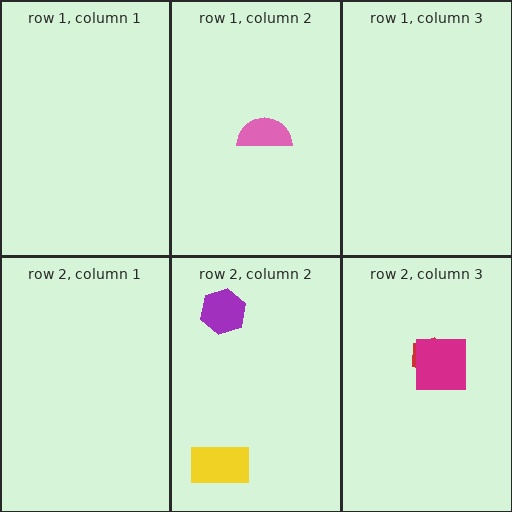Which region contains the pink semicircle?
The row 1, column 2 region.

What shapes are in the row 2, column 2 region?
The yellow rectangle, the purple hexagon.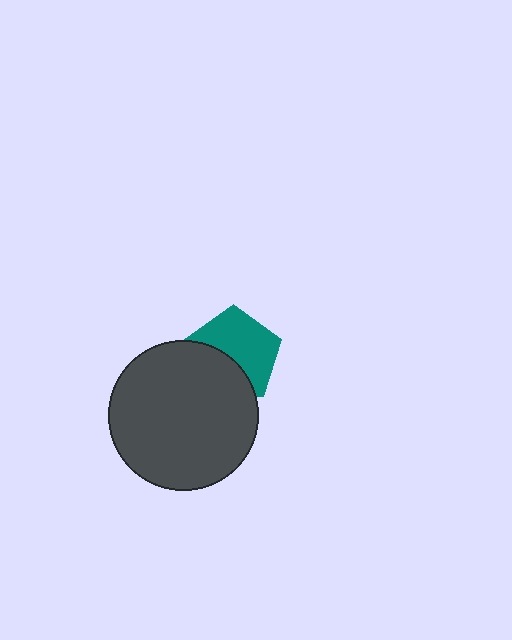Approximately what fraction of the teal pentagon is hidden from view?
Roughly 40% of the teal pentagon is hidden behind the dark gray circle.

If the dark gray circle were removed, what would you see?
You would see the complete teal pentagon.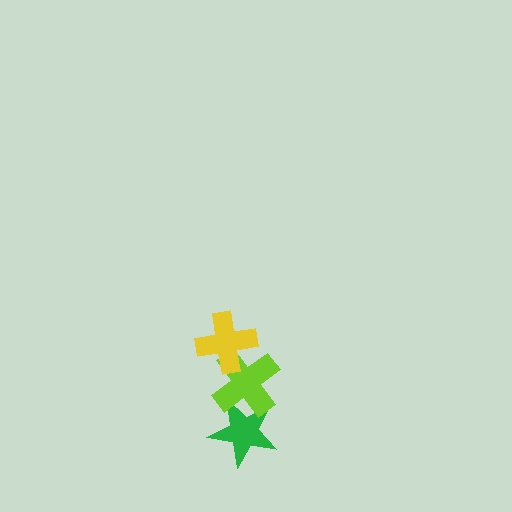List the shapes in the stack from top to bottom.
From top to bottom: the yellow cross, the lime cross, the green star.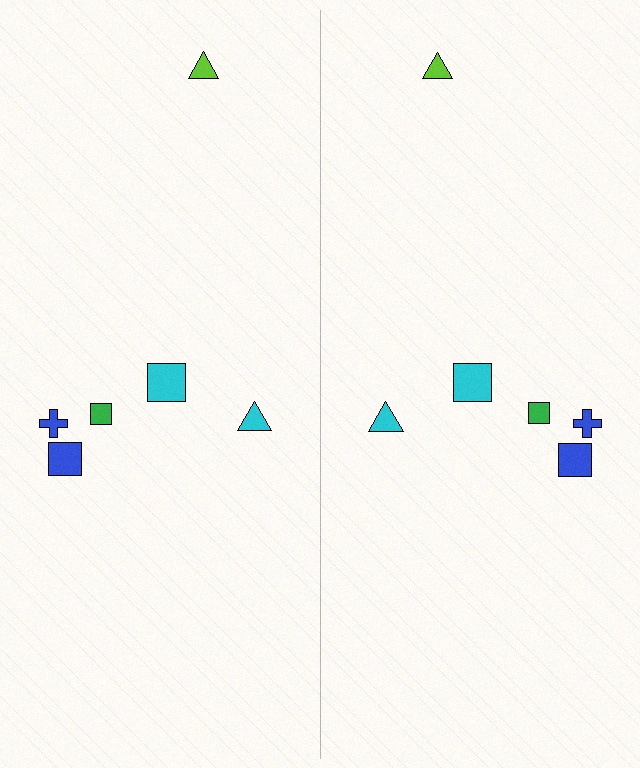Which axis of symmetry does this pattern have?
The pattern has a vertical axis of symmetry running through the center of the image.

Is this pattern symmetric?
Yes, this pattern has bilateral (reflection) symmetry.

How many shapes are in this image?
There are 12 shapes in this image.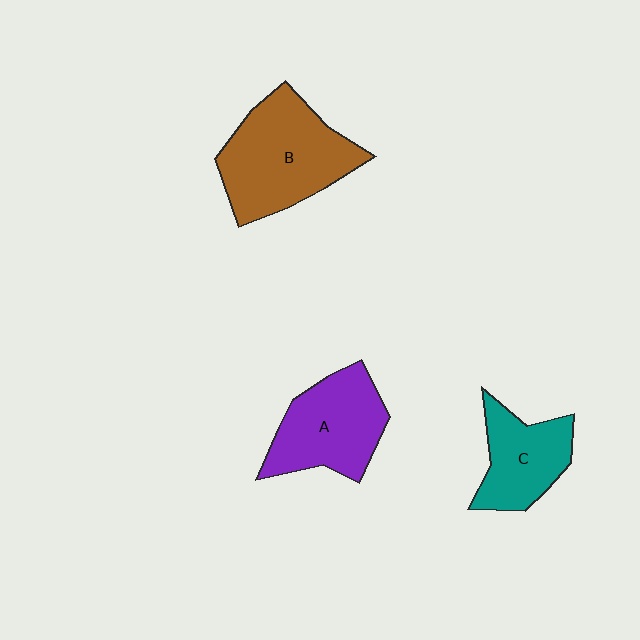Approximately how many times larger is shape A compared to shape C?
Approximately 1.3 times.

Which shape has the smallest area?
Shape C (teal).